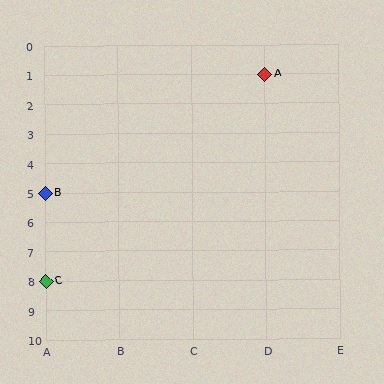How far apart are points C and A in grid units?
Points C and A are 3 columns and 7 rows apart (about 7.6 grid units diagonally).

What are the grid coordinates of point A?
Point A is at grid coordinates (D, 1).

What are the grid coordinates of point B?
Point B is at grid coordinates (A, 5).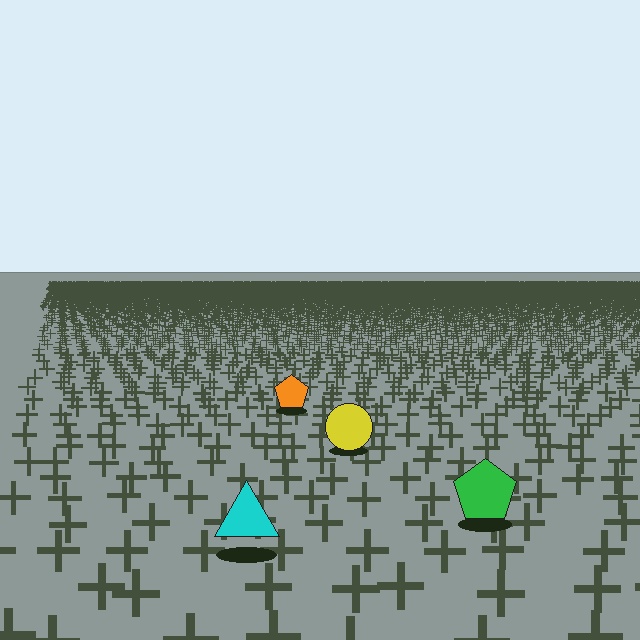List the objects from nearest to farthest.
From nearest to farthest: the cyan triangle, the green pentagon, the yellow circle, the orange pentagon.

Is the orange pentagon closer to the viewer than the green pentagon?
No. The green pentagon is closer — you can tell from the texture gradient: the ground texture is coarser near it.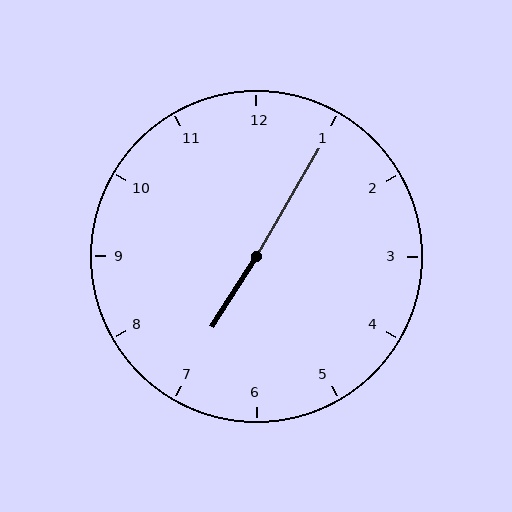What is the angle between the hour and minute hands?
Approximately 178 degrees.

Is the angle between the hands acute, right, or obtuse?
It is obtuse.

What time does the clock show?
7:05.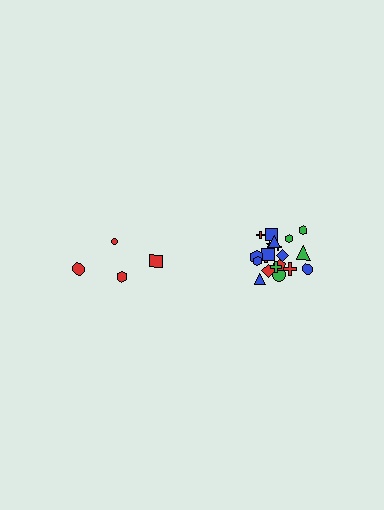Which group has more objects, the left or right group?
The right group.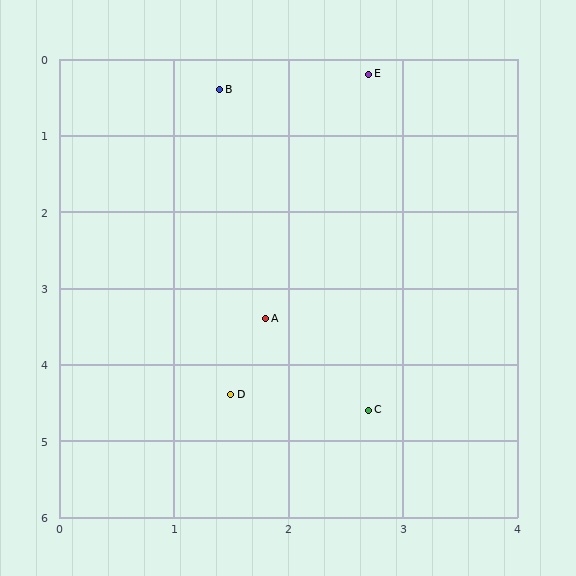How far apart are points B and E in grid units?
Points B and E are about 1.3 grid units apart.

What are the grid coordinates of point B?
Point B is at approximately (1.4, 0.4).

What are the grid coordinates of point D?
Point D is at approximately (1.5, 4.4).